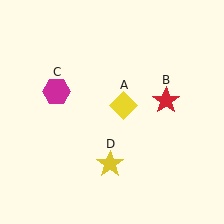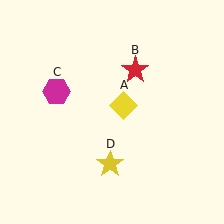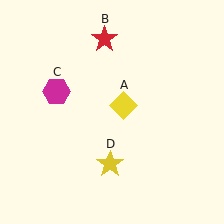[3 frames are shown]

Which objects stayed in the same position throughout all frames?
Yellow diamond (object A) and magenta hexagon (object C) and yellow star (object D) remained stationary.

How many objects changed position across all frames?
1 object changed position: red star (object B).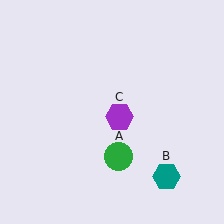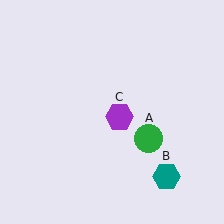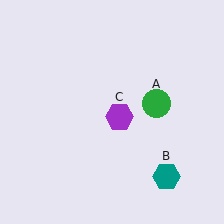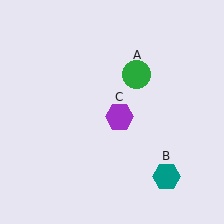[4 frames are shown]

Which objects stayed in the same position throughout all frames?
Teal hexagon (object B) and purple hexagon (object C) remained stationary.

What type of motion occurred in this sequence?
The green circle (object A) rotated counterclockwise around the center of the scene.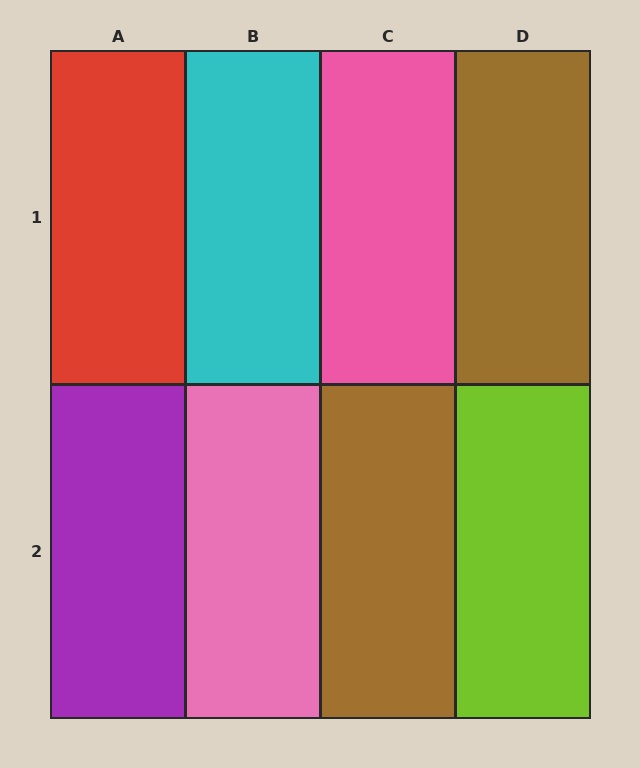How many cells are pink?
2 cells are pink.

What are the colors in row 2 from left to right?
Purple, pink, brown, lime.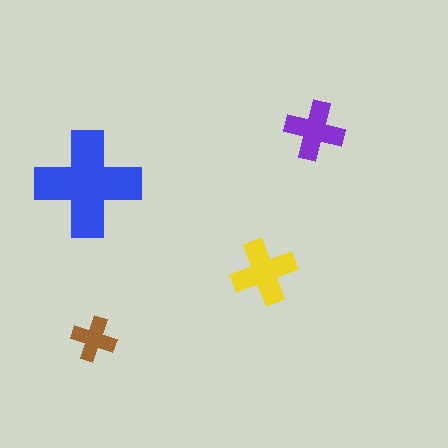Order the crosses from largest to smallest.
the blue one, the yellow one, the purple one, the brown one.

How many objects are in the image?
There are 4 objects in the image.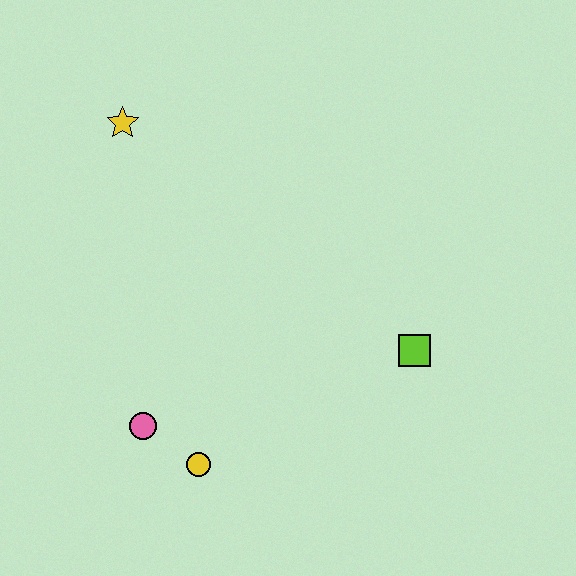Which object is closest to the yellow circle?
The pink circle is closest to the yellow circle.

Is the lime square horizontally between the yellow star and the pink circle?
No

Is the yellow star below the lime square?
No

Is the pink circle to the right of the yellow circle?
No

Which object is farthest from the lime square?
The yellow star is farthest from the lime square.